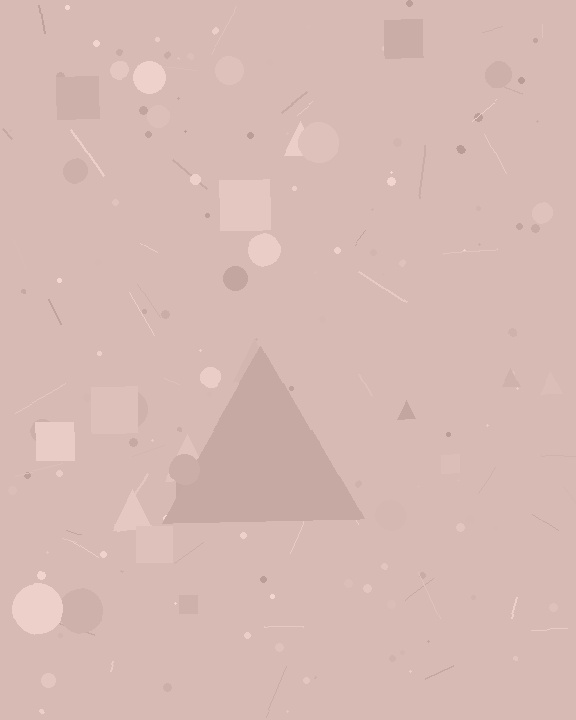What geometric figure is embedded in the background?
A triangle is embedded in the background.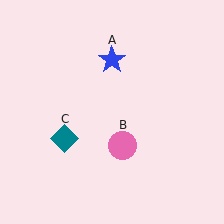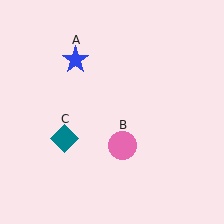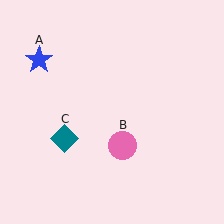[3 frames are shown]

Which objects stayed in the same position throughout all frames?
Pink circle (object B) and teal diamond (object C) remained stationary.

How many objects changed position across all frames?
1 object changed position: blue star (object A).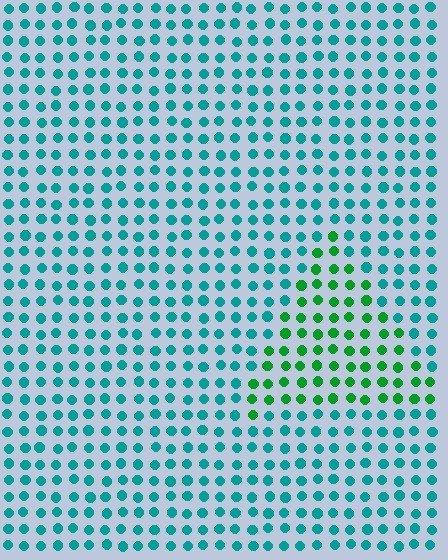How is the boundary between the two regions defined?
The boundary is defined purely by a slight shift in hue (about 43 degrees). Spacing, size, and orientation are identical on both sides.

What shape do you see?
I see a triangle.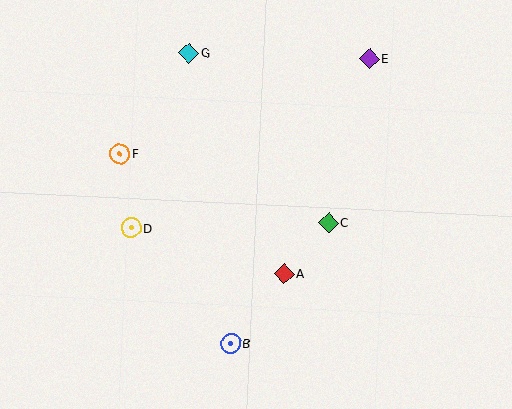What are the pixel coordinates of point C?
Point C is at (329, 223).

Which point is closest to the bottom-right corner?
Point C is closest to the bottom-right corner.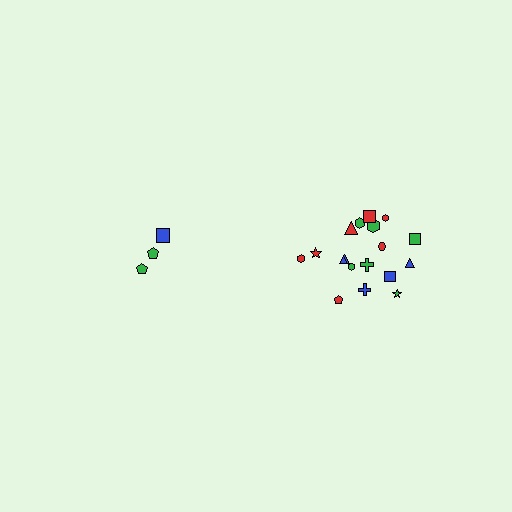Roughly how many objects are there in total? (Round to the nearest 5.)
Roughly 20 objects in total.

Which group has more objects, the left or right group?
The right group.